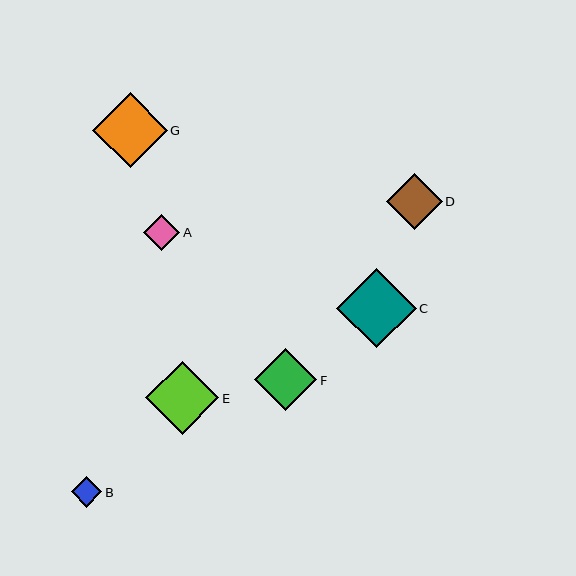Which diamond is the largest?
Diamond C is the largest with a size of approximately 80 pixels.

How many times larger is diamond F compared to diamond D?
Diamond F is approximately 1.1 times the size of diamond D.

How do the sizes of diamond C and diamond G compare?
Diamond C and diamond G are approximately the same size.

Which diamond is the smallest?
Diamond B is the smallest with a size of approximately 30 pixels.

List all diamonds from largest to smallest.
From largest to smallest: C, G, E, F, D, A, B.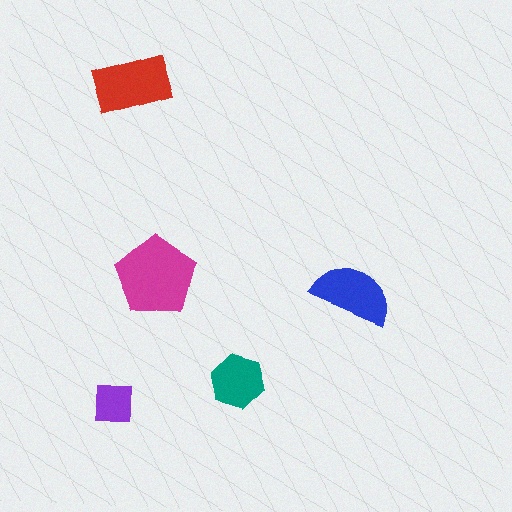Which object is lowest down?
The purple square is bottommost.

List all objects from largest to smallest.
The magenta pentagon, the red rectangle, the blue semicircle, the teal hexagon, the purple square.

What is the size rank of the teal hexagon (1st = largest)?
4th.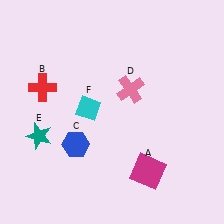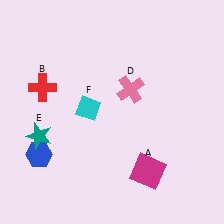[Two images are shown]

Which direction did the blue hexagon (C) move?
The blue hexagon (C) moved left.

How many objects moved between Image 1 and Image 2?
1 object moved between the two images.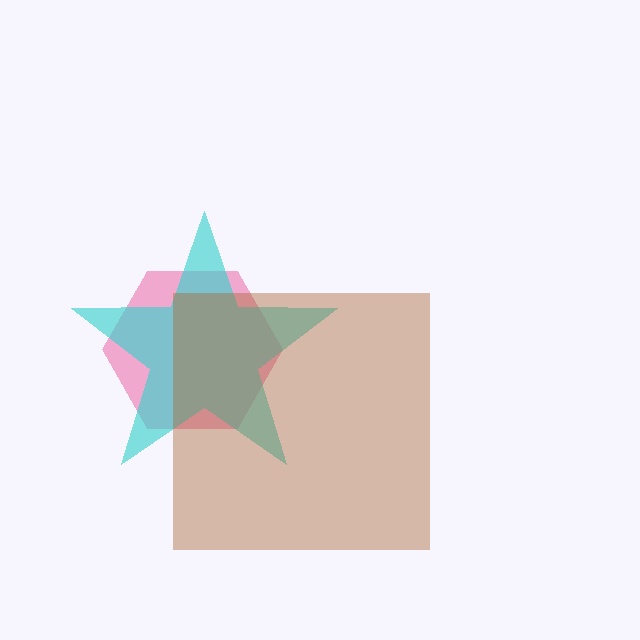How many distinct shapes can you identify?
There are 3 distinct shapes: a pink hexagon, a cyan star, a brown square.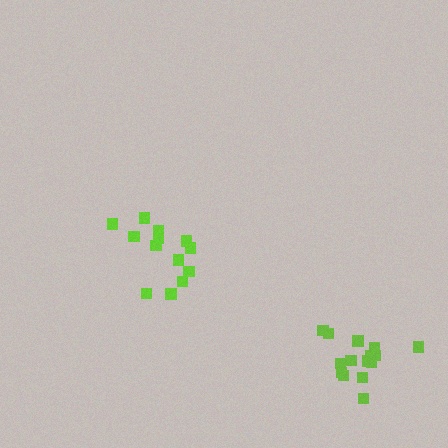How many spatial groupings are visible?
There are 2 spatial groupings.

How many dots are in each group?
Group 1: 15 dots, Group 2: 13 dots (28 total).